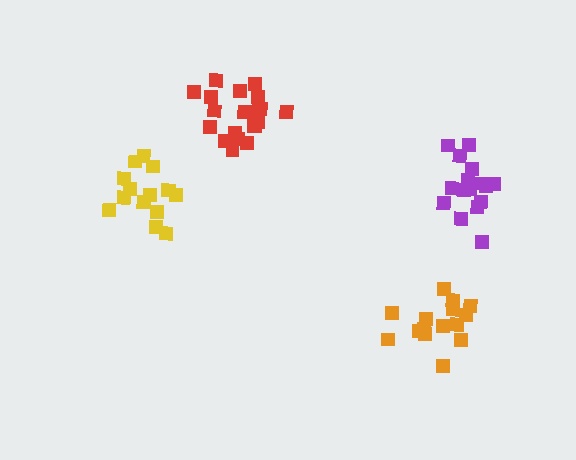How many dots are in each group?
Group 1: 15 dots, Group 2: 20 dots, Group 3: 15 dots, Group 4: 16 dots (66 total).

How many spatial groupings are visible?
There are 4 spatial groupings.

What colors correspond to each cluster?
The clusters are colored: yellow, red, orange, purple.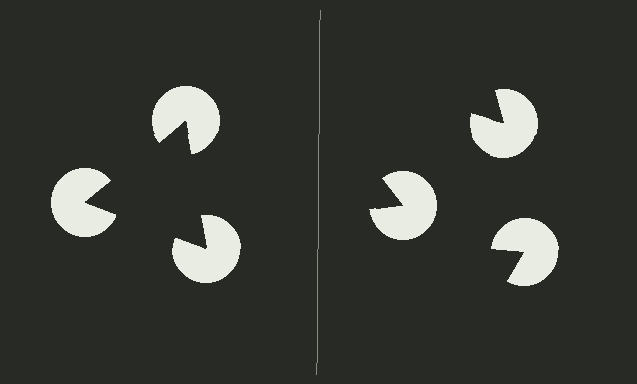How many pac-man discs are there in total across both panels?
6 — 3 on each side.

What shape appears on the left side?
An illusory triangle.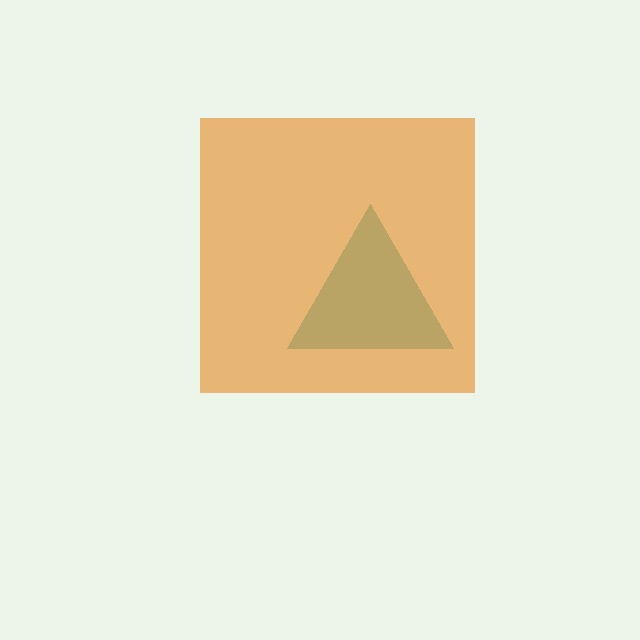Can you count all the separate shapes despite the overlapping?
Yes, there are 2 separate shapes.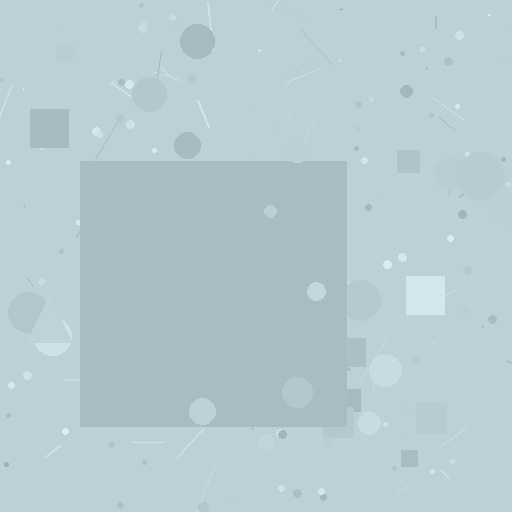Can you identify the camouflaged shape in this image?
The camouflaged shape is a square.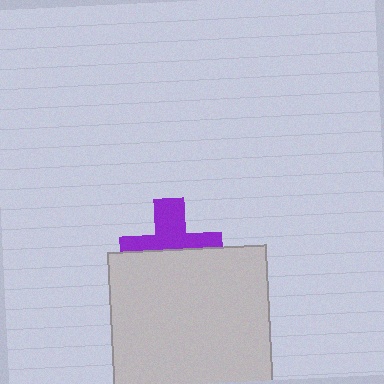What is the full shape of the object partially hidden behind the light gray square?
The partially hidden object is a purple cross.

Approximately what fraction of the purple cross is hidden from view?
Roughly 52% of the purple cross is hidden behind the light gray square.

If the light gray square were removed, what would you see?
You would see the complete purple cross.